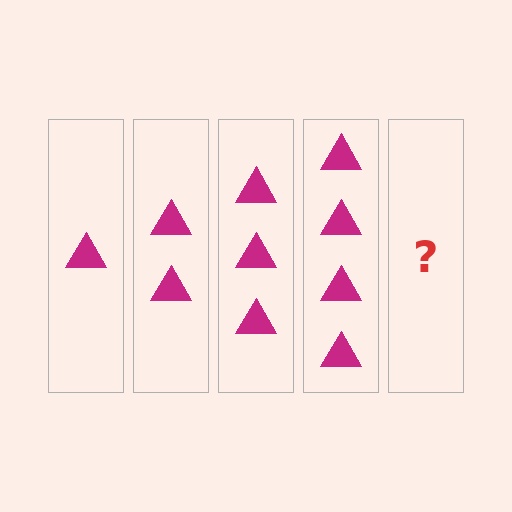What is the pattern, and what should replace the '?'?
The pattern is that each step adds one more triangle. The '?' should be 5 triangles.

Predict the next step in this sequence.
The next step is 5 triangles.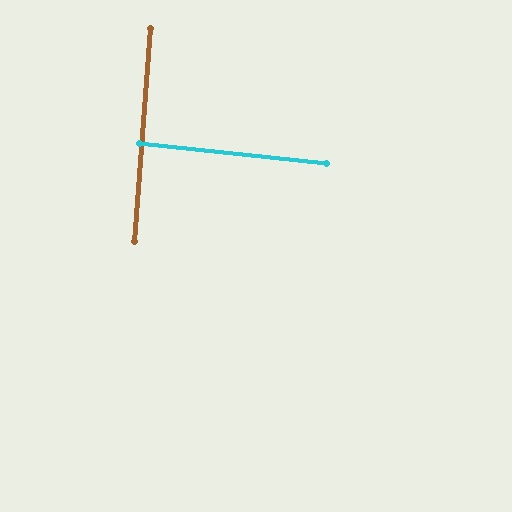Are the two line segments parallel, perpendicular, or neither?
Perpendicular — they meet at approximately 88°.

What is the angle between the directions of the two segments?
Approximately 88 degrees.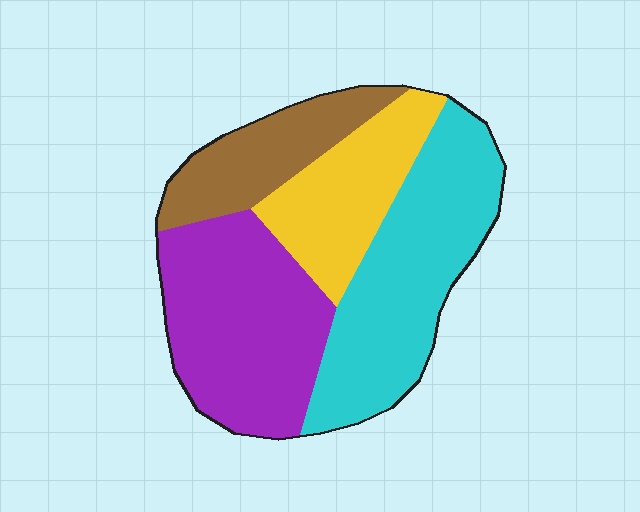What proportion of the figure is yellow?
Yellow takes up less than a quarter of the figure.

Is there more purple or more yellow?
Purple.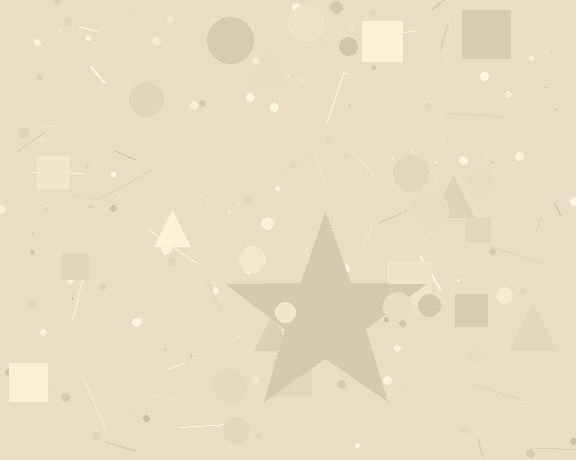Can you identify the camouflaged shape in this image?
The camouflaged shape is a star.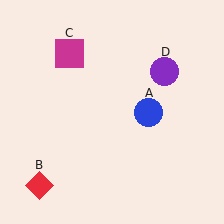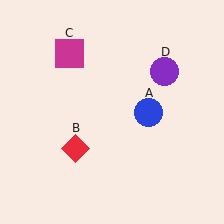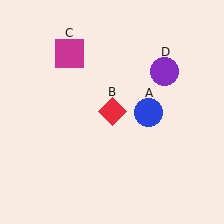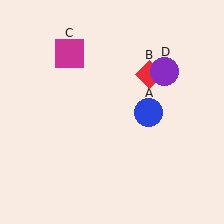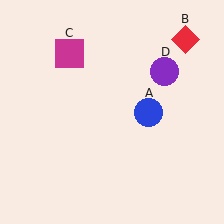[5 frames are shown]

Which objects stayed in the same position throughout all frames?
Blue circle (object A) and magenta square (object C) and purple circle (object D) remained stationary.